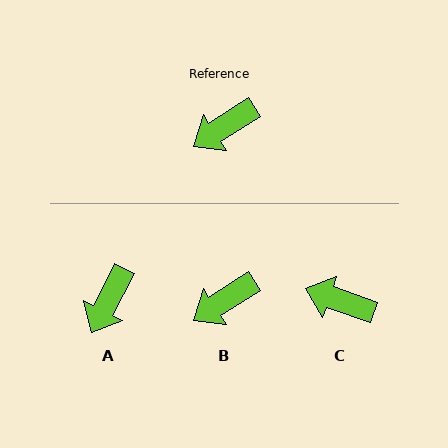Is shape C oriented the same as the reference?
No, it is off by about 52 degrees.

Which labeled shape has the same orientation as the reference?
B.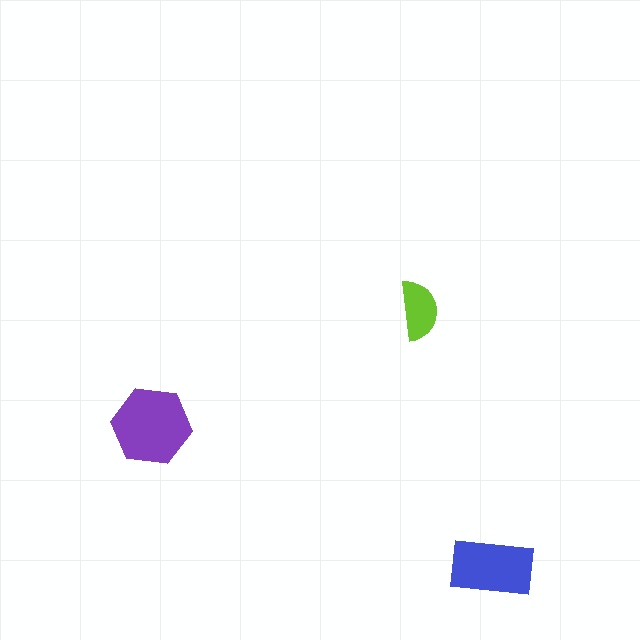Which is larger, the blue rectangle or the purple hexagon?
The purple hexagon.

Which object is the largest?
The purple hexagon.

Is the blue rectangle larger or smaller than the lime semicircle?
Larger.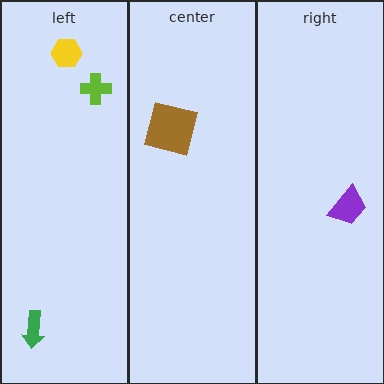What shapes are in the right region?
The purple trapezoid.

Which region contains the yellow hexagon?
The left region.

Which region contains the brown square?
The center region.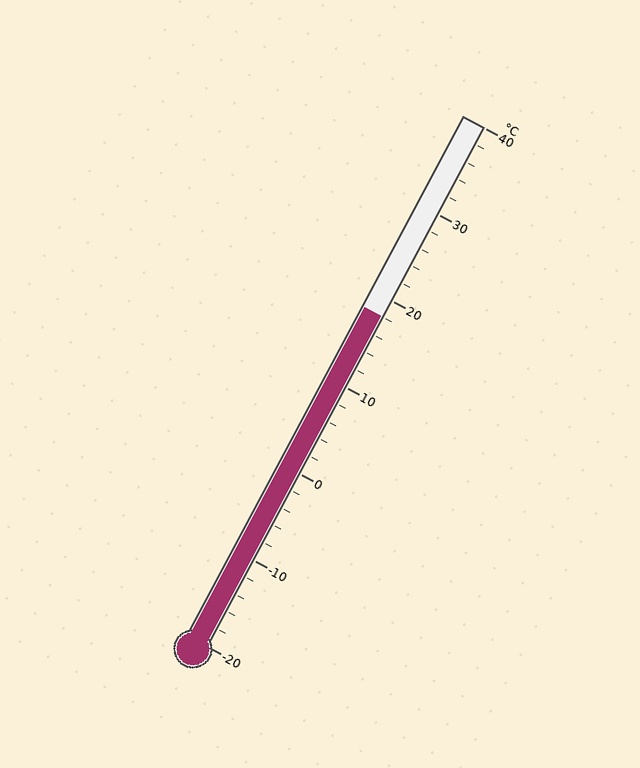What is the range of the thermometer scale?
The thermometer scale ranges from -20°C to 40°C.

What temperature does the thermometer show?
The thermometer shows approximately 18°C.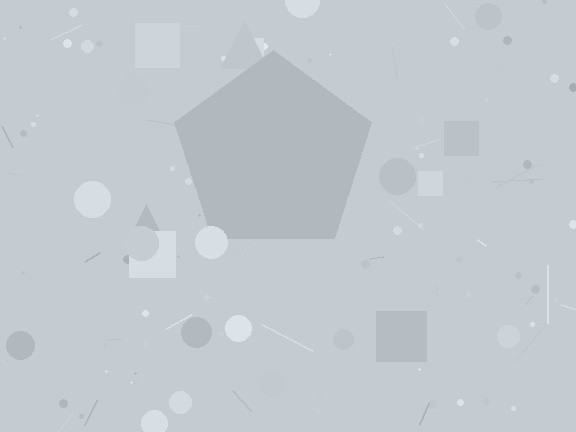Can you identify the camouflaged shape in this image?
The camouflaged shape is a pentagon.